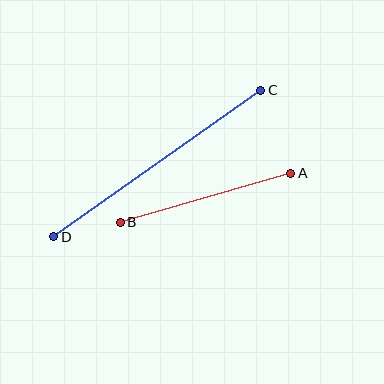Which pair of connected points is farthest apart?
Points C and D are farthest apart.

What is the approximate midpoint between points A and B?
The midpoint is at approximately (205, 198) pixels.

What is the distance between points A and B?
The distance is approximately 177 pixels.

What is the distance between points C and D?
The distance is approximately 254 pixels.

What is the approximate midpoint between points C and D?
The midpoint is at approximately (157, 164) pixels.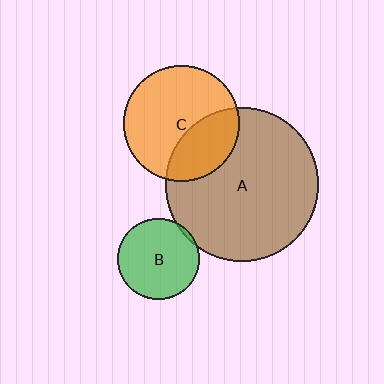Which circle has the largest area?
Circle A (brown).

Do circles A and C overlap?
Yes.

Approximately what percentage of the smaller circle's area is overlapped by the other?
Approximately 35%.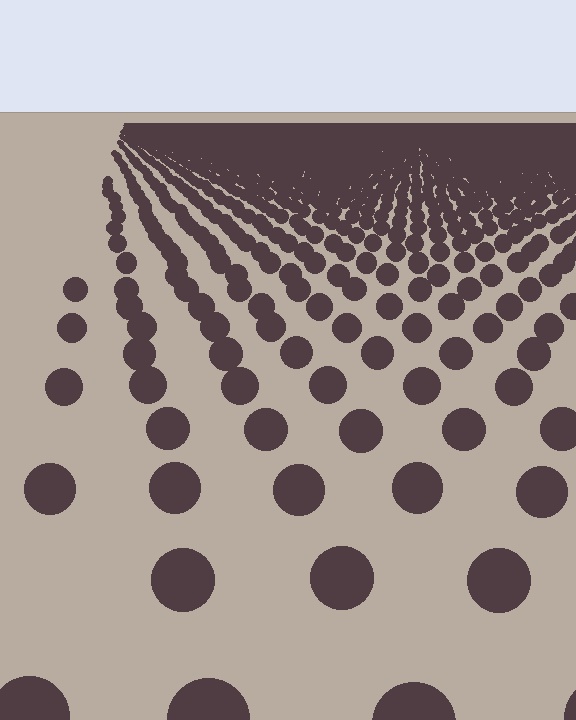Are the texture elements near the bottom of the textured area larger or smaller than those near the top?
Larger. Near the bottom, elements are closer to the viewer and appear at a bigger on-screen size.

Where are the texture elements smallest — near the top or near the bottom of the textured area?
Near the top.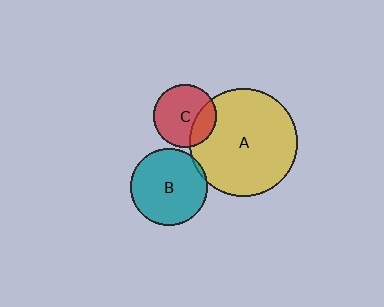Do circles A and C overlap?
Yes.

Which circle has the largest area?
Circle A (yellow).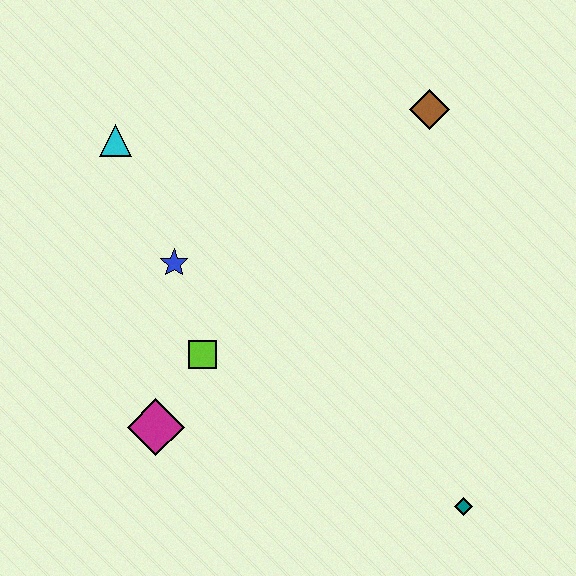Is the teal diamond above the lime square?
No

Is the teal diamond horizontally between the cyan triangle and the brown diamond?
No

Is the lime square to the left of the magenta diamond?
No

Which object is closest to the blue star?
The lime square is closest to the blue star.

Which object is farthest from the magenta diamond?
The brown diamond is farthest from the magenta diamond.